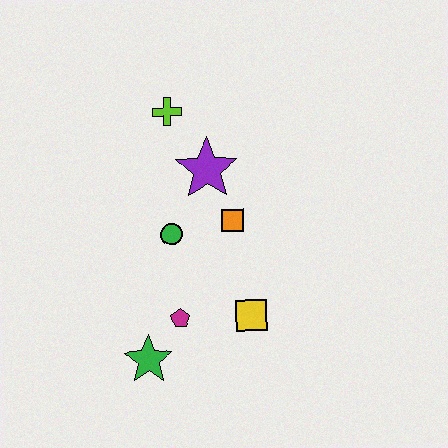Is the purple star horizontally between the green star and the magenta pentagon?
No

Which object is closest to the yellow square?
The magenta pentagon is closest to the yellow square.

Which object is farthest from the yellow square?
The lime cross is farthest from the yellow square.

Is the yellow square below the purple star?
Yes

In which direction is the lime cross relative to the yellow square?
The lime cross is above the yellow square.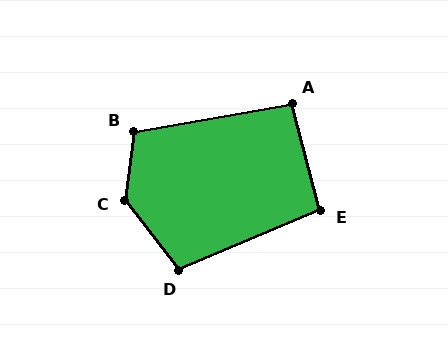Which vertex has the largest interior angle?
C, at approximately 134 degrees.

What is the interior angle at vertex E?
Approximately 98 degrees (obtuse).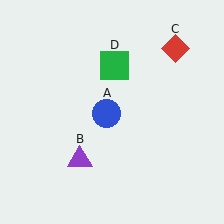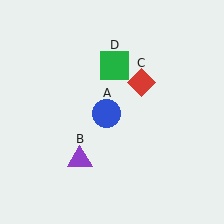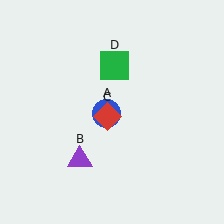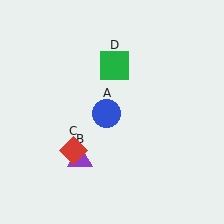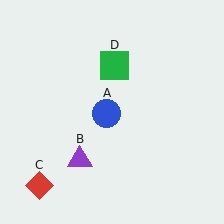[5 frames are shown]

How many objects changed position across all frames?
1 object changed position: red diamond (object C).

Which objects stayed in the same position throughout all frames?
Blue circle (object A) and purple triangle (object B) and green square (object D) remained stationary.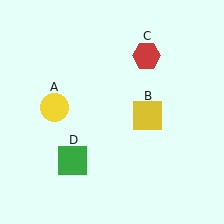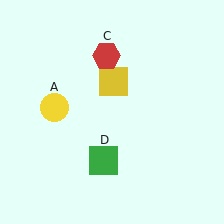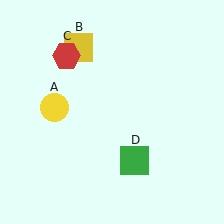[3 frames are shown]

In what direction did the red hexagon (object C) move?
The red hexagon (object C) moved left.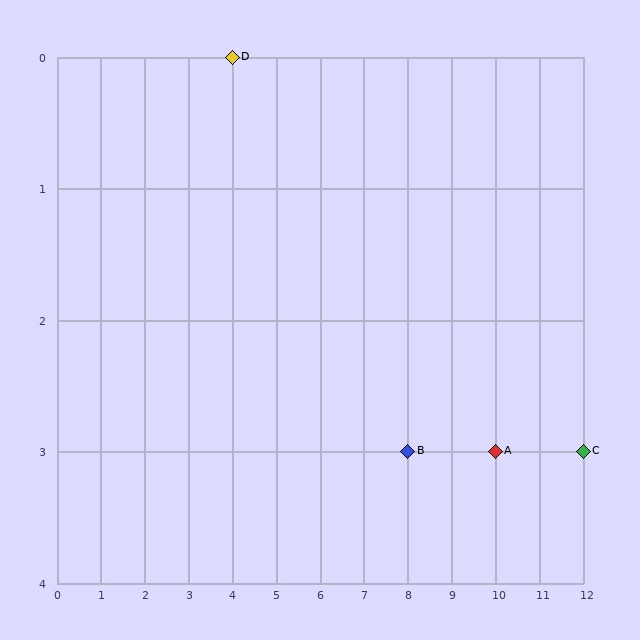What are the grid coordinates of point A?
Point A is at grid coordinates (10, 3).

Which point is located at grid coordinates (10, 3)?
Point A is at (10, 3).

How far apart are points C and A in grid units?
Points C and A are 2 columns apart.